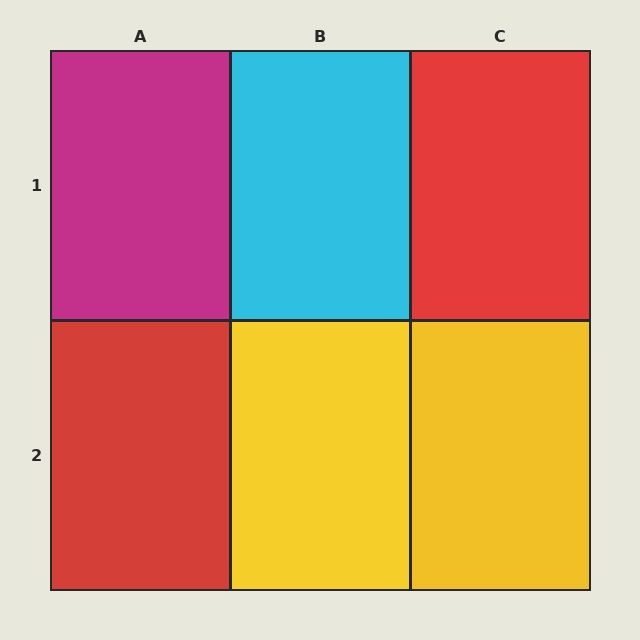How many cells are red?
2 cells are red.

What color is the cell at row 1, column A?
Magenta.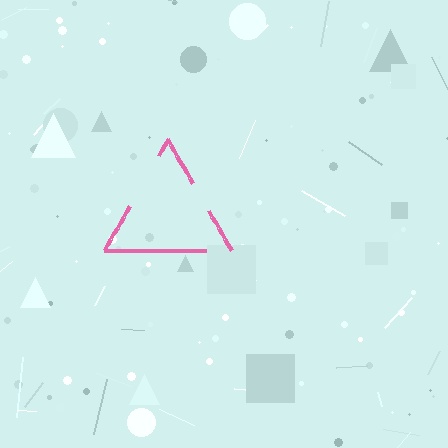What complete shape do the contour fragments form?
The contour fragments form a triangle.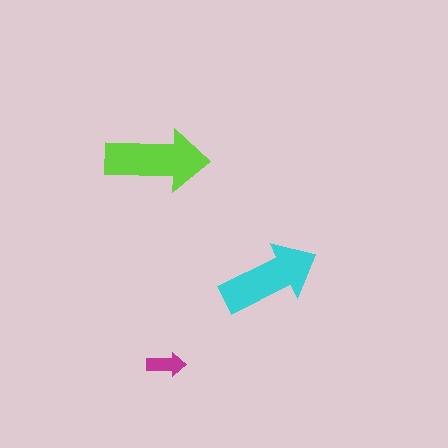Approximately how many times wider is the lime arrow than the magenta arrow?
About 2.5 times wider.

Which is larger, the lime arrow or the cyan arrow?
The lime one.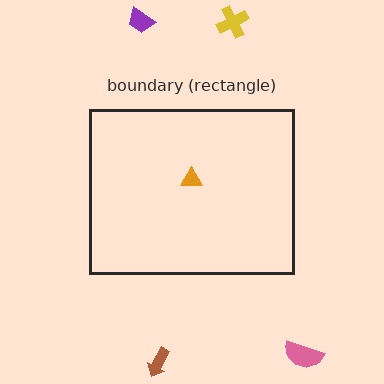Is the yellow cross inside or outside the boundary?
Outside.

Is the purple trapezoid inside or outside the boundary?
Outside.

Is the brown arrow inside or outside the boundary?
Outside.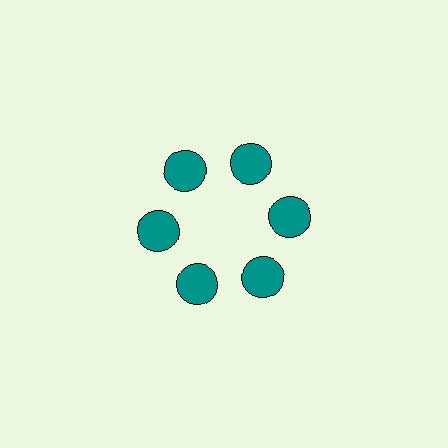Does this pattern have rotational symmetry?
Yes, this pattern has 6-fold rotational symmetry. It looks the same after rotating 60 degrees around the center.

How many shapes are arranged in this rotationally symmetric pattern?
There are 6 shapes, arranged in 6 groups of 1.